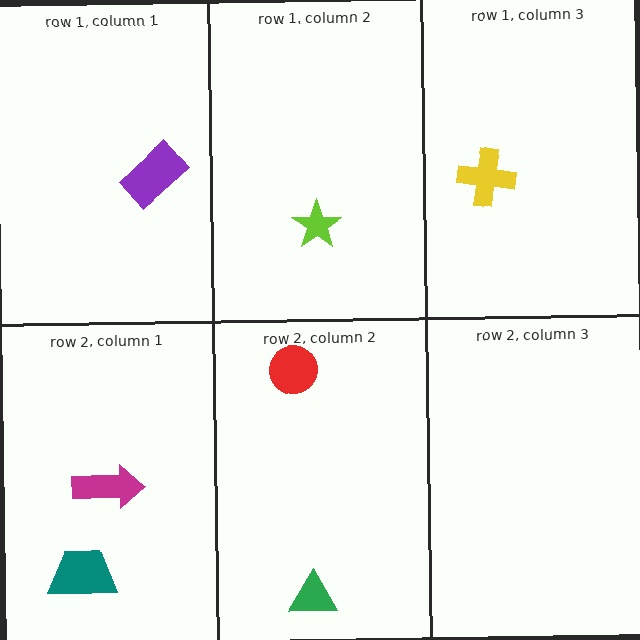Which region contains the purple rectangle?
The row 1, column 1 region.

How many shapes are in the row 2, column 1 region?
2.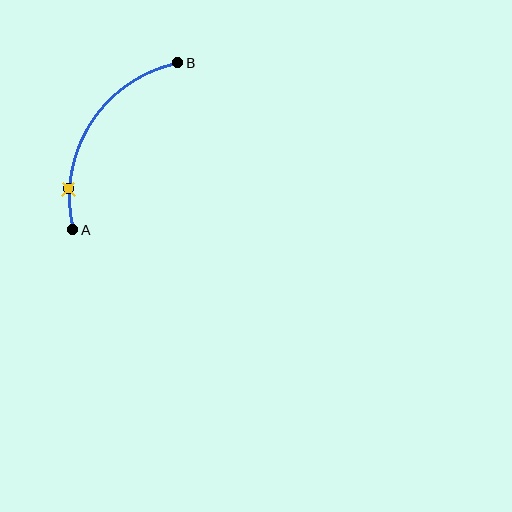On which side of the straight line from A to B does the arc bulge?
The arc bulges to the left of the straight line connecting A and B.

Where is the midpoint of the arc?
The arc midpoint is the point on the curve farthest from the straight line joining A and B. It sits to the left of that line.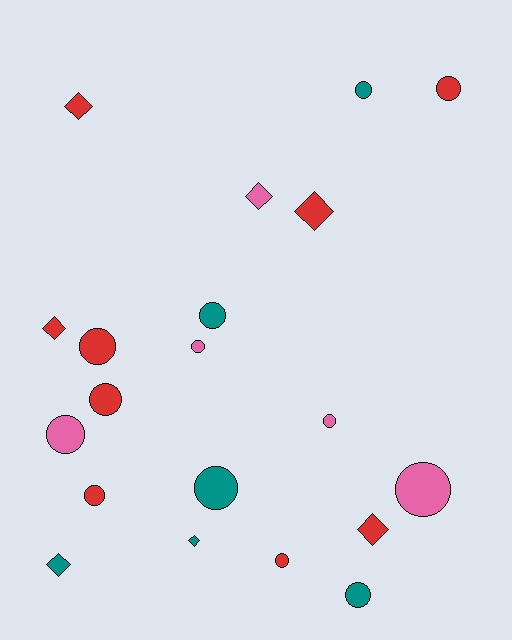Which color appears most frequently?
Red, with 9 objects.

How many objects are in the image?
There are 20 objects.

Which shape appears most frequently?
Circle, with 13 objects.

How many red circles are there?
There are 5 red circles.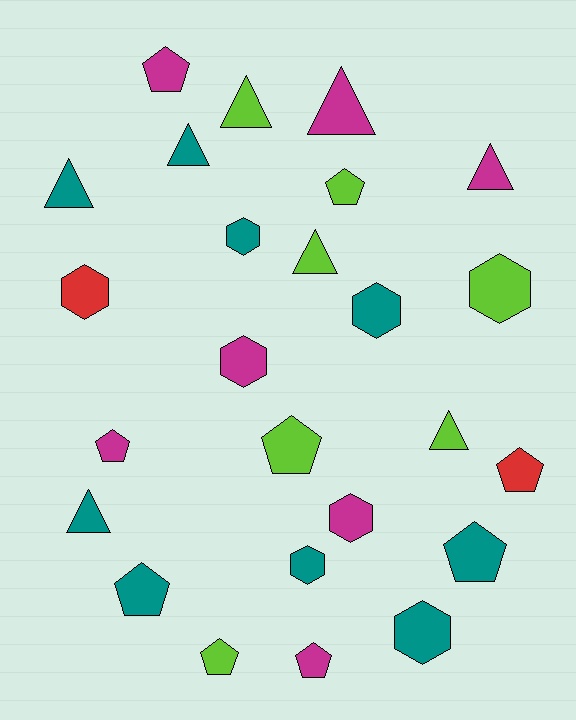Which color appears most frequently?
Teal, with 9 objects.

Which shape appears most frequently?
Pentagon, with 9 objects.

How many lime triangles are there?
There are 3 lime triangles.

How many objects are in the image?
There are 25 objects.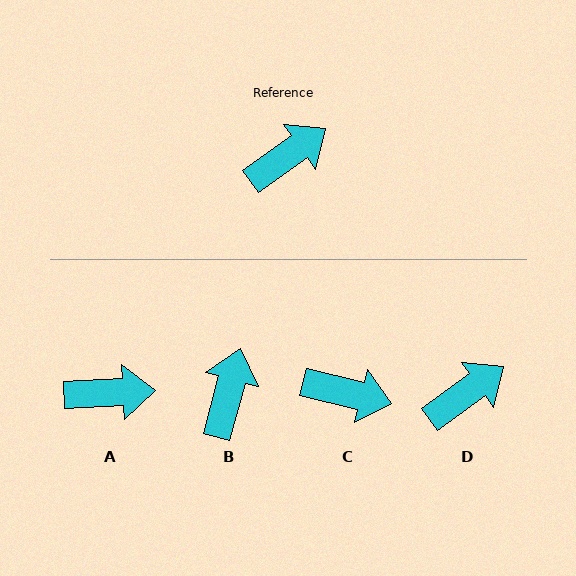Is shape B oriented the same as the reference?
No, it is off by about 39 degrees.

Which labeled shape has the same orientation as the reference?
D.